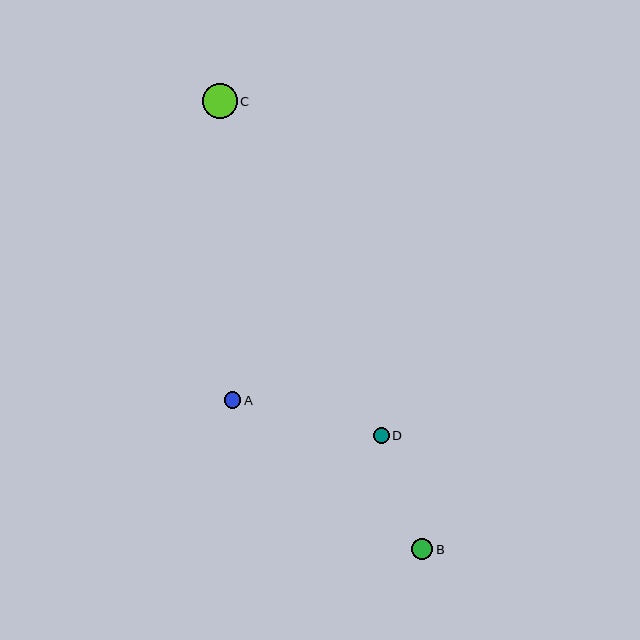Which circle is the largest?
Circle C is the largest with a size of approximately 35 pixels.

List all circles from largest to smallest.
From largest to smallest: C, B, A, D.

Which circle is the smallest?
Circle D is the smallest with a size of approximately 16 pixels.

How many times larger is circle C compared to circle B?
Circle C is approximately 1.6 times the size of circle B.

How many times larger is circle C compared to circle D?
Circle C is approximately 2.2 times the size of circle D.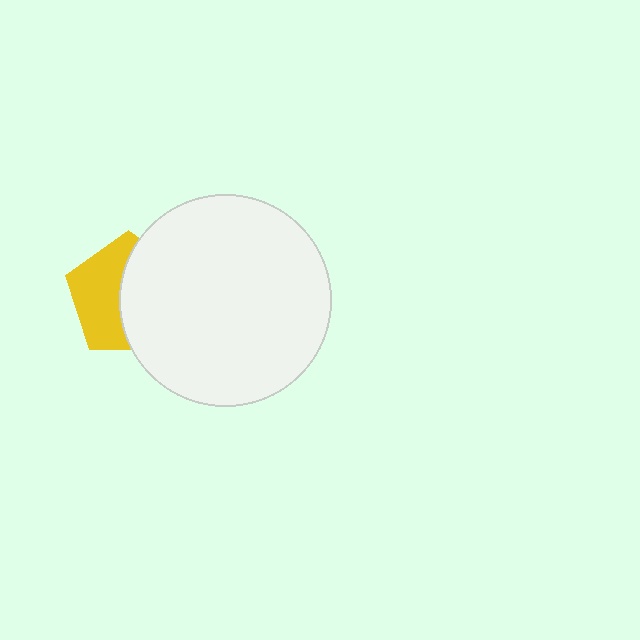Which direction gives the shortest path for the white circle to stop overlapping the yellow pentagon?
Moving right gives the shortest separation.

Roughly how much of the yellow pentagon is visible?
About half of it is visible (roughly 47%).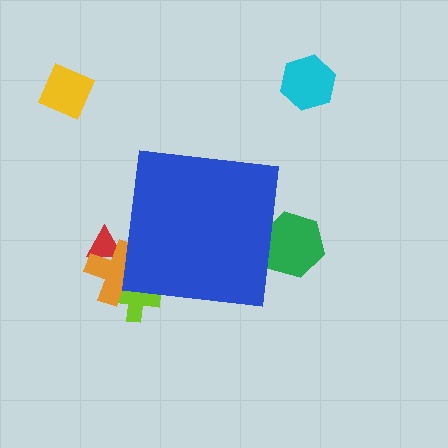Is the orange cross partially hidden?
Yes, the orange cross is partially hidden behind the blue square.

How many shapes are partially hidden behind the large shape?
4 shapes are partially hidden.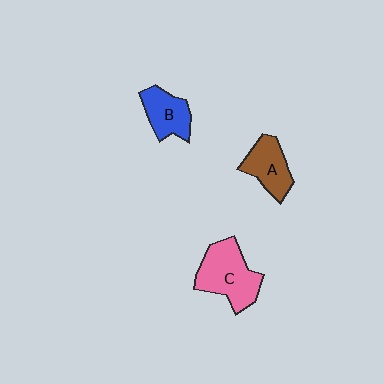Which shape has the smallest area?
Shape B (blue).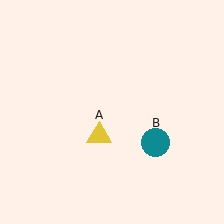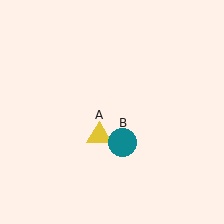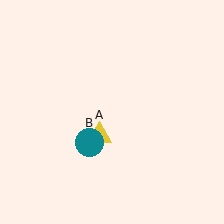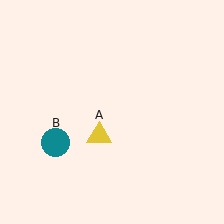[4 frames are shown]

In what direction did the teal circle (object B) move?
The teal circle (object B) moved left.